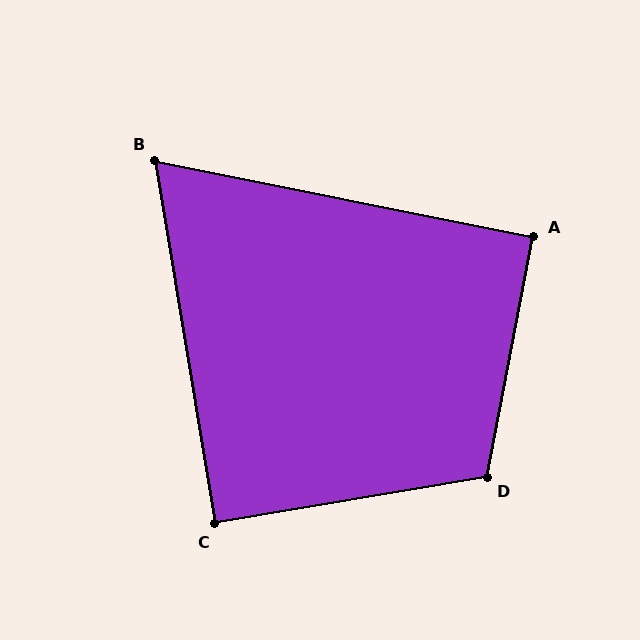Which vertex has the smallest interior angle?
B, at approximately 69 degrees.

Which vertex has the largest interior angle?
D, at approximately 111 degrees.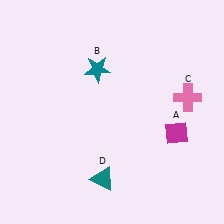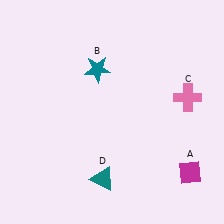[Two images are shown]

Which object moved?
The magenta diamond (A) moved down.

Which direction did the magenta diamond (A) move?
The magenta diamond (A) moved down.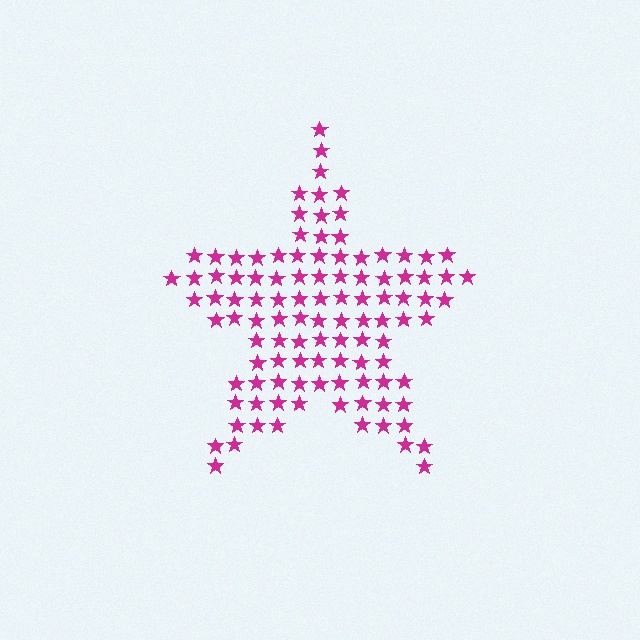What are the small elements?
The small elements are stars.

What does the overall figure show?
The overall figure shows a star.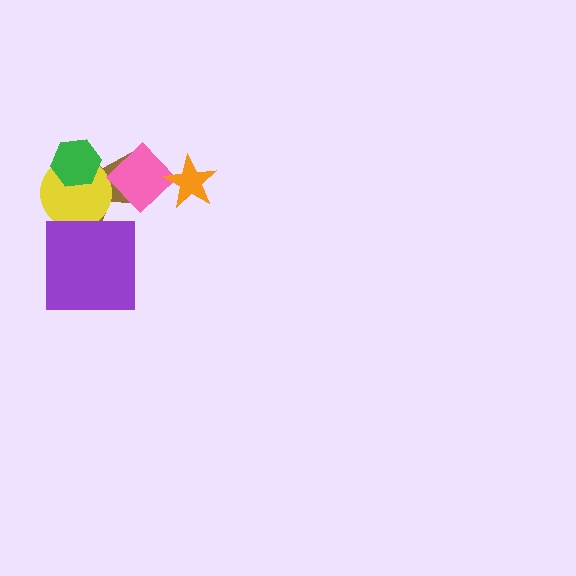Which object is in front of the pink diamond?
The orange star is in front of the pink diamond.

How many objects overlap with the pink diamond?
2 objects overlap with the pink diamond.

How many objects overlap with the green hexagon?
2 objects overlap with the green hexagon.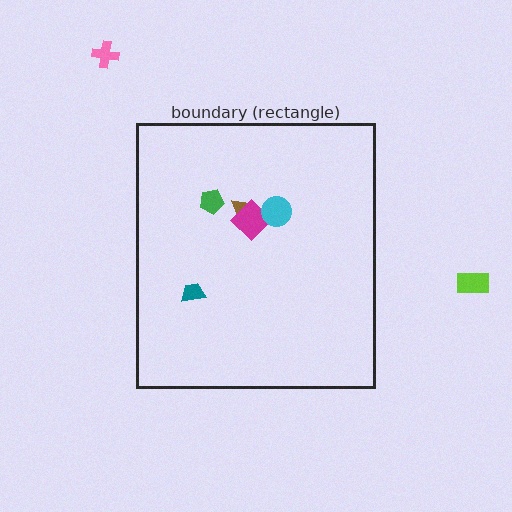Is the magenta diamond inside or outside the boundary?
Inside.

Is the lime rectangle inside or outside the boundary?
Outside.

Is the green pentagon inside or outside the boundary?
Inside.